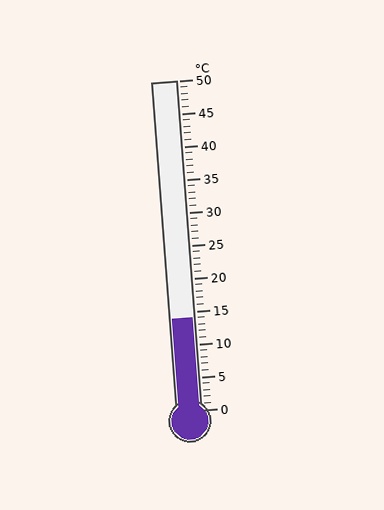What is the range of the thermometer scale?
The thermometer scale ranges from 0°C to 50°C.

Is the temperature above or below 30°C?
The temperature is below 30°C.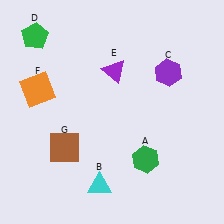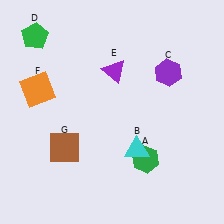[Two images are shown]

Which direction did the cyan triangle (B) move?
The cyan triangle (B) moved right.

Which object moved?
The cyan triangle (B) moved right.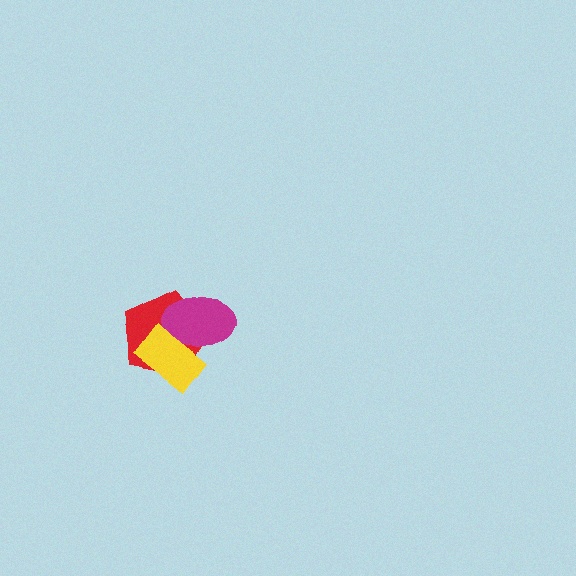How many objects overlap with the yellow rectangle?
2 objects overlap with the yellow rectangle.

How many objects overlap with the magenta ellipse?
2 objects overlap with the magenta ellipse.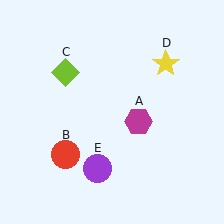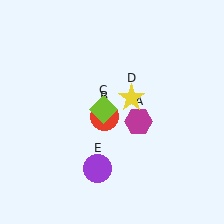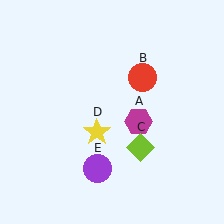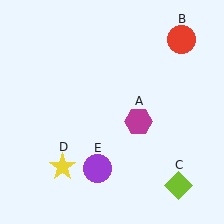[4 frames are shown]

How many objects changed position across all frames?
3 objects changed position: red circle (object B), lime diamond (object C), yellow star (object D).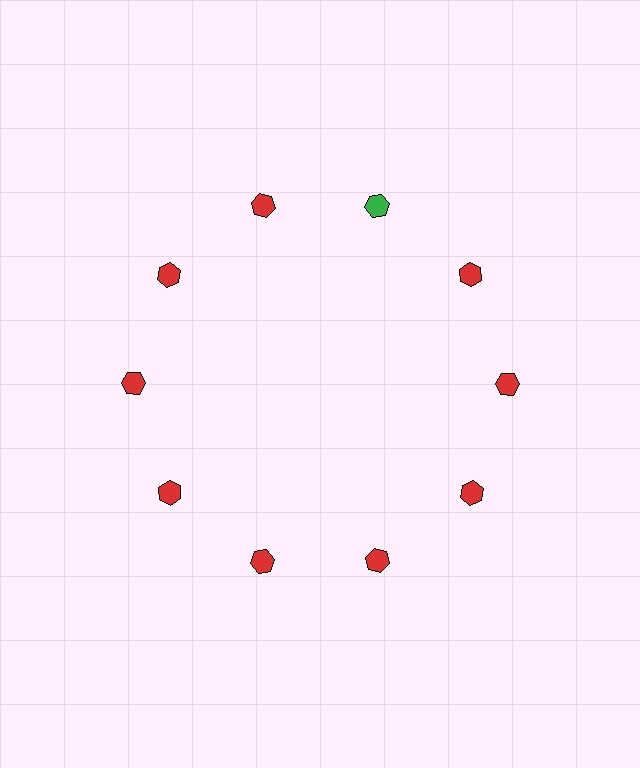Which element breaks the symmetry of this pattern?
The green hexagon at roughly the 1 o'clock position breaks the symmetry. All other shapes are red hexagons.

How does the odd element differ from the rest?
It has a different color: green instead of red.